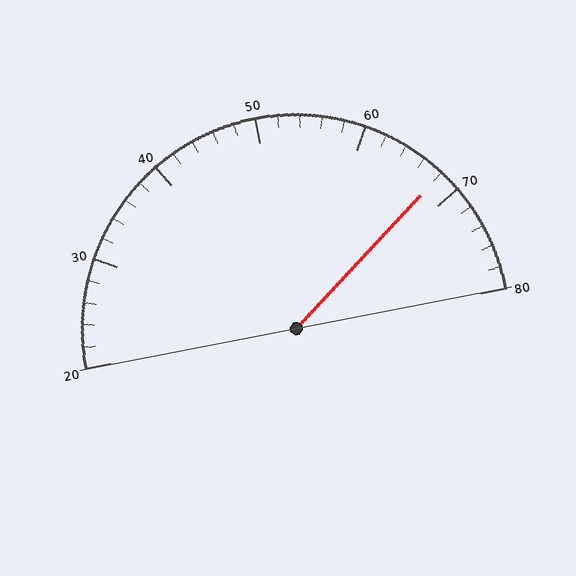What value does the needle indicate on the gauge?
The needle indicates approximately 68.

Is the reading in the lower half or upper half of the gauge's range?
The reading is in the upper half of the range (20 to 80).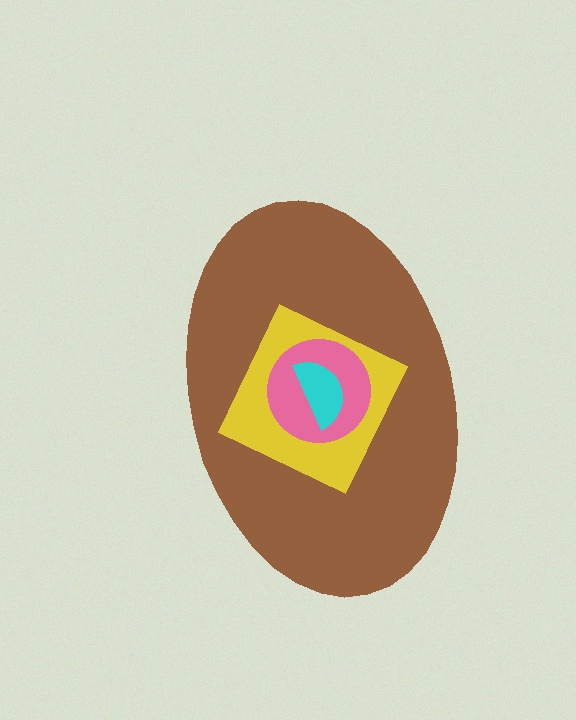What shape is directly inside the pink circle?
The cyan semicircle.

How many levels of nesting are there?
4.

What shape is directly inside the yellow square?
The pink circle.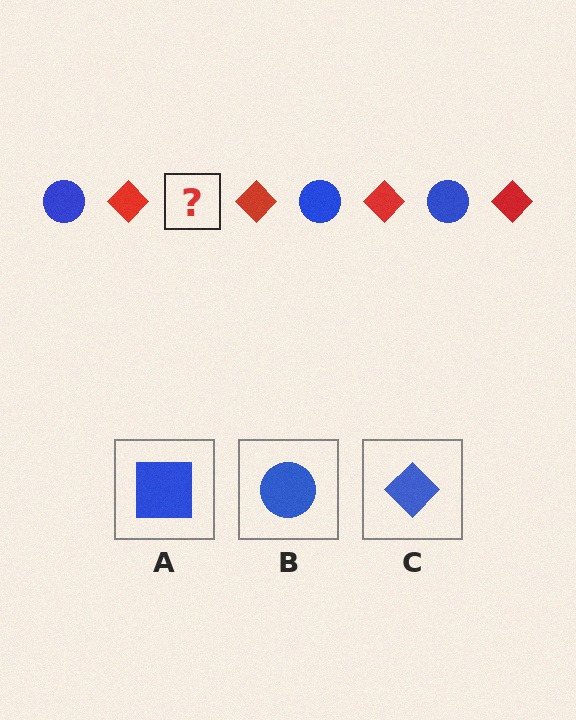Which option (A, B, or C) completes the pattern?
B.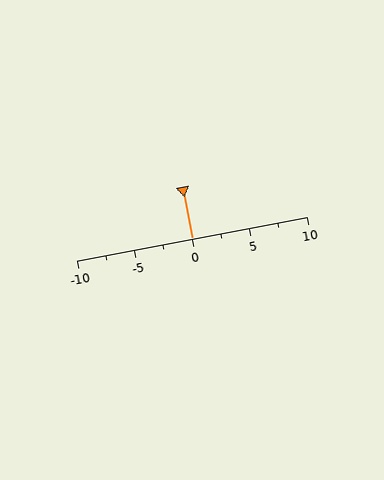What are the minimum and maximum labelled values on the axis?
The axis runs from -10 to 10.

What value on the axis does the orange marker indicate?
The marker indicates approximately 0.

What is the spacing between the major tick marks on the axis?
The major ticks are spaced 5 apart.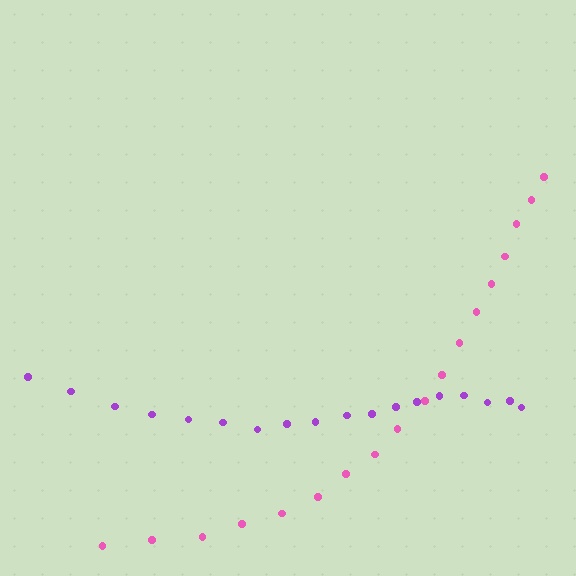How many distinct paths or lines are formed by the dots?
There are 2 distinct paths.